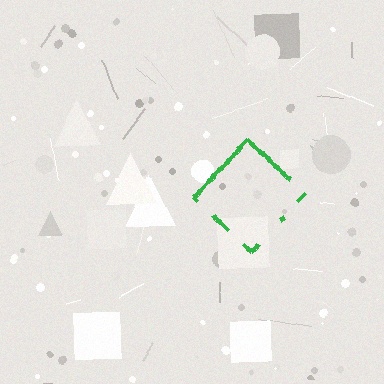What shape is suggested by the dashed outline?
The dashed outline suggests a diamond.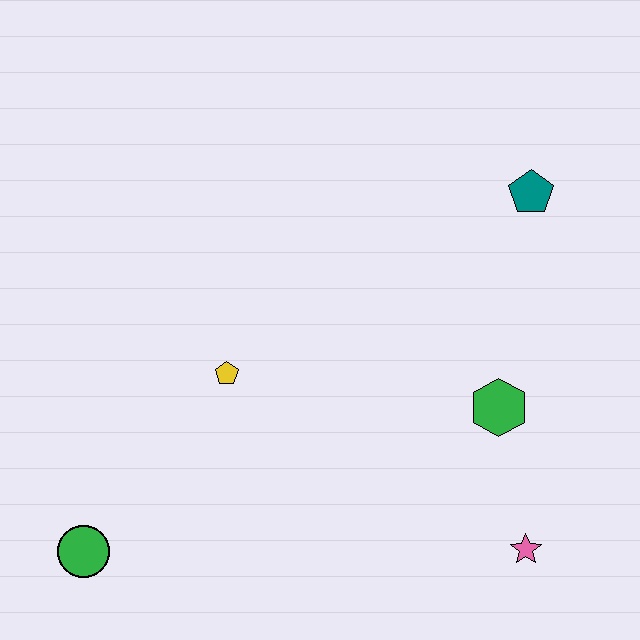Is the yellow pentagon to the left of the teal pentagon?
Yes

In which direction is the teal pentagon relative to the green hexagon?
The teal pentagon is above the green hexagon.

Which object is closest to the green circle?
The yellow pentagon is closest to the green circle.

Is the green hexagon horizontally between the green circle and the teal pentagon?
Yes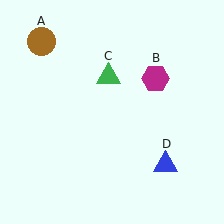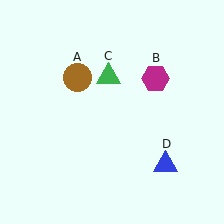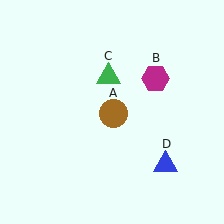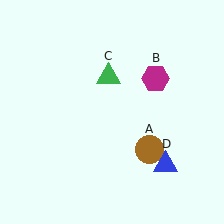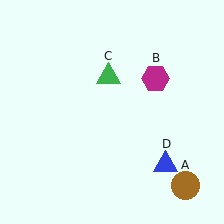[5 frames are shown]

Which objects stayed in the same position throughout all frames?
Magenta hexagon (object B) and green triangle (object C) and blue triangle (object D) remained stationary.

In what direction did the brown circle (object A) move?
The brown circle (object A) moved down and to the right.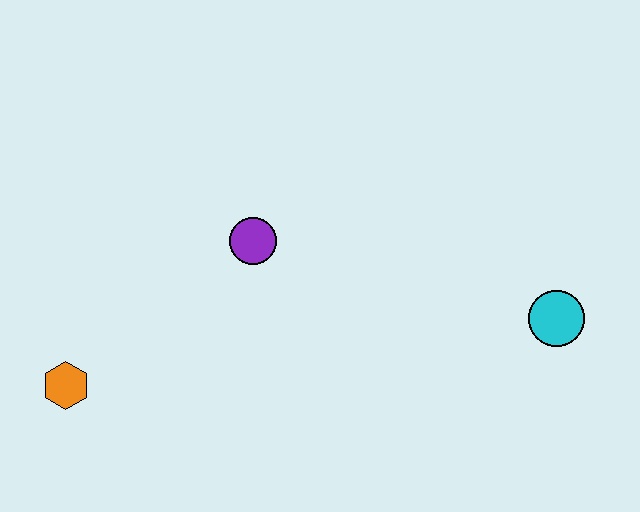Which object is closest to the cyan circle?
The purple circle is closest to the cyan circle.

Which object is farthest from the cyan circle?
The orange hexagon is farthest from the cyan circle.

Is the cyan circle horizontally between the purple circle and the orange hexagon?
No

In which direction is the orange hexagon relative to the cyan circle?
The orange hexagon is to the left of the cyan circle.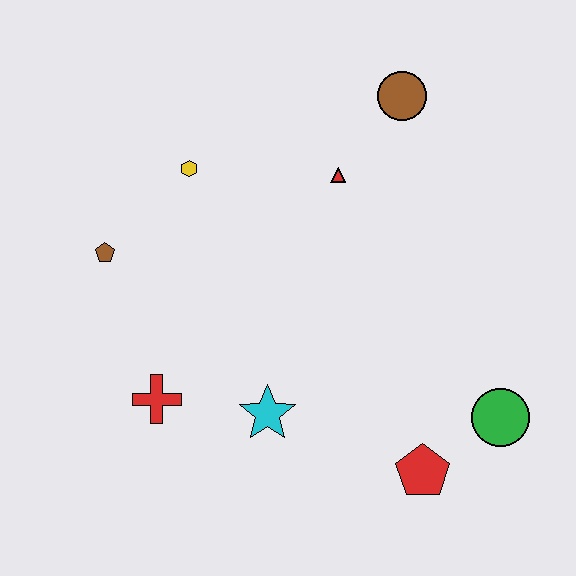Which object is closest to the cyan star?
The red cross is closest to the cyan star.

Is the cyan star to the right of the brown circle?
No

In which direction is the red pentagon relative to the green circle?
The red pentagon is to the left of the green circle.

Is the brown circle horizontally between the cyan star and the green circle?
Yes